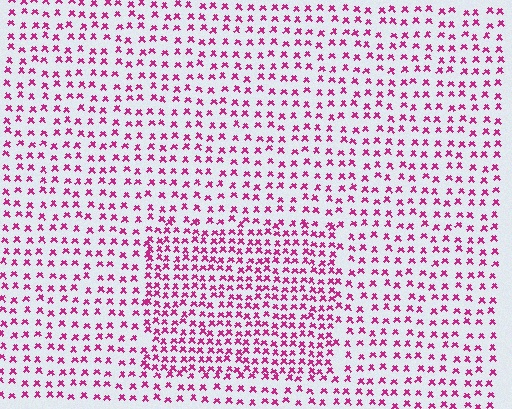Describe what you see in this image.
The image contains small magenta elements arranged at two different densities. A rectangle-shaped region is visible where the elements are more densely packed than the surrounding area.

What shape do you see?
I see a rectangle.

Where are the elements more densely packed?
The elements are more densely packed inside the rectangle boundary.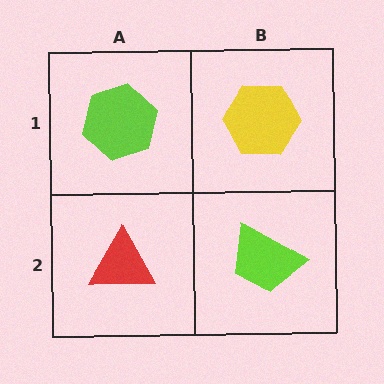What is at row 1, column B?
A yellow hexagon.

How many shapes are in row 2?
2 shapes.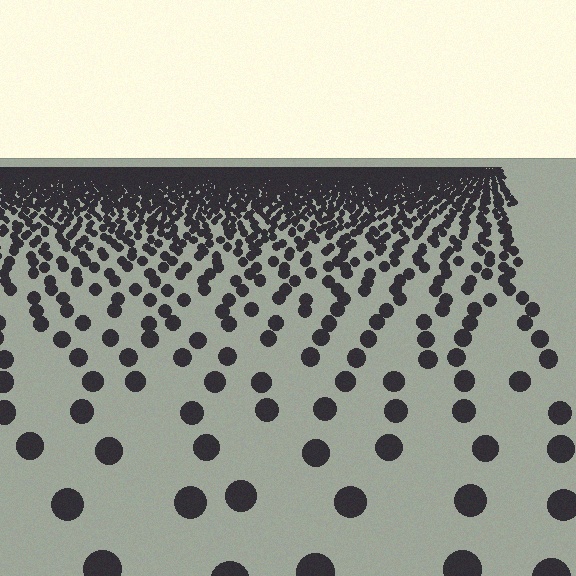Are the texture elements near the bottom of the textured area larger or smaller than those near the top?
Larger. Near the bottom, elements are closer to the viewer and appear at a bigger on-screen size.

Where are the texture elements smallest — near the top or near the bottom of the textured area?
Near the top.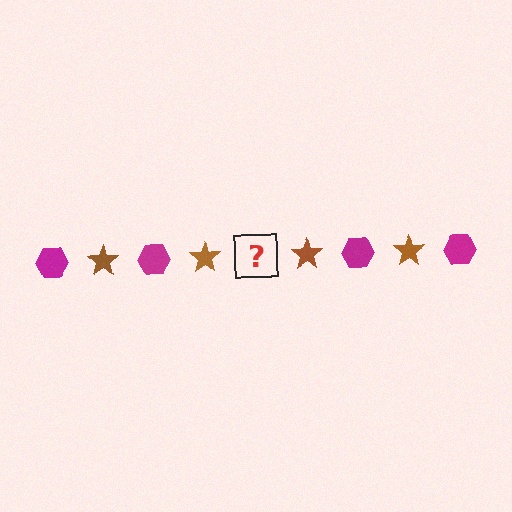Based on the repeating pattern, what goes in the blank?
The blank should be a magenta hexagon.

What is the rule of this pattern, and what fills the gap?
The rule is that the pattern alternates between magenta hexagon and brown star. The gap should be filled with a magenta hexagon.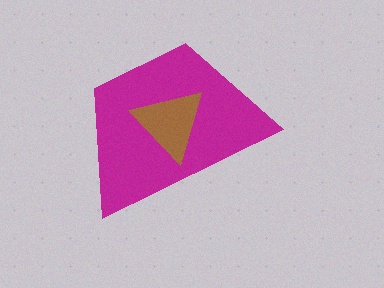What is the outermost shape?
The magenta trapezoid.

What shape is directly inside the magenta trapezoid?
The brown triangle.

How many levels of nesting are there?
2.